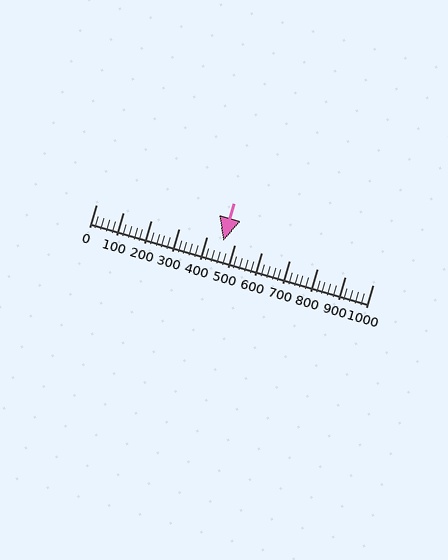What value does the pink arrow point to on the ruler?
The pink arrow points to approximately 460.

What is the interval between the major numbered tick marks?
The major tick marks are spaced 100 units apart.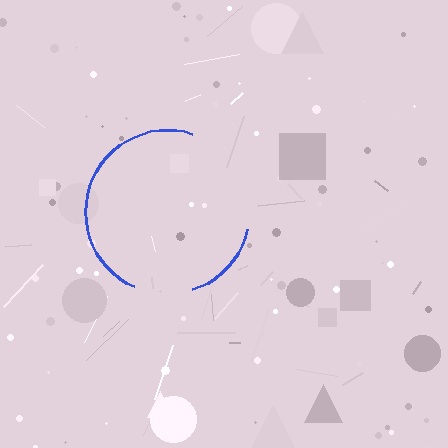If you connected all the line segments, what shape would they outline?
They would outline a circle.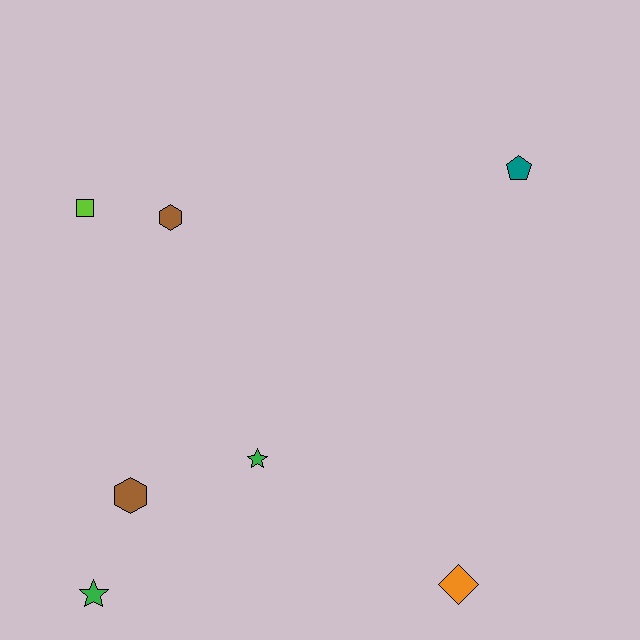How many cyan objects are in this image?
There are no cyan objects.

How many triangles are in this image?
There are no triangles.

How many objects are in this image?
There are 7 objects.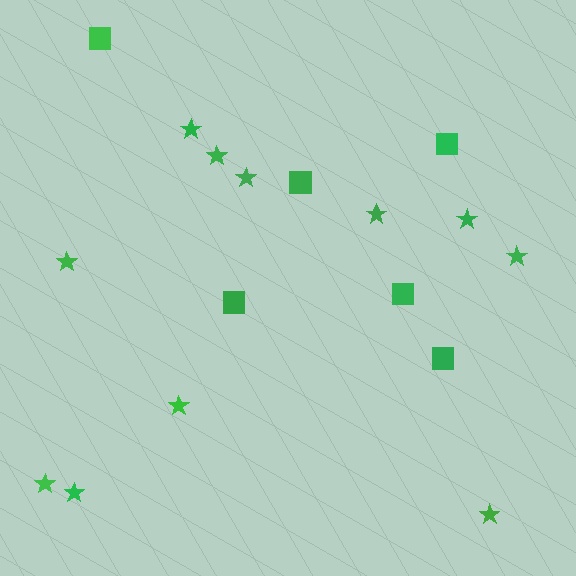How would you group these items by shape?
There are 2 groups: one group of squares (6) and one group of stars (11).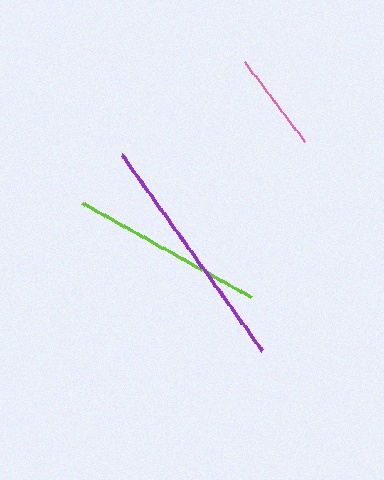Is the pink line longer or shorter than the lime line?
The lime line is longer than the pink line.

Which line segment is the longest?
The purple line is the longest at approximately 240 pixels.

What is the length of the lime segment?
The lime segment is approximately 194 pixels long.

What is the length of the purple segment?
The purple segment is approximately 240 pixels long.